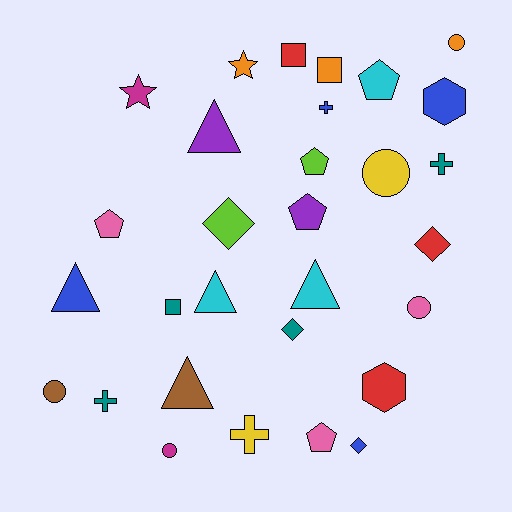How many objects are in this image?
There are 30 objects.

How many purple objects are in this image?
There are 2 purple objects.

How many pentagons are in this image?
There are 5 pentagons.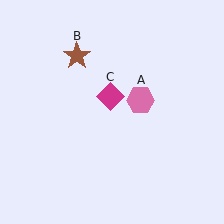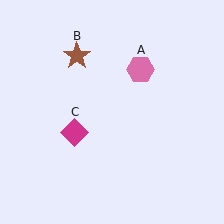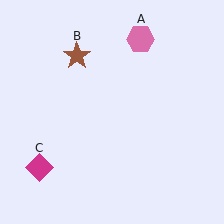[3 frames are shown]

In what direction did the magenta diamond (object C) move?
The magenta diamond (object C) moved down and to the left.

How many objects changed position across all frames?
2 objects changed position: pink hexagon (object A), magenta diamond (object C).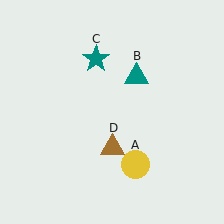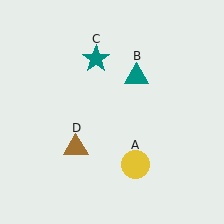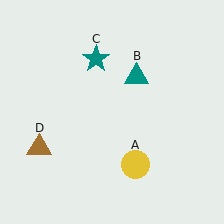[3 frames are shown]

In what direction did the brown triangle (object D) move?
The brown triangle (object D) moved left.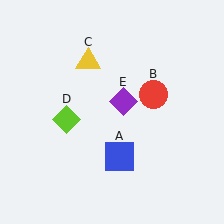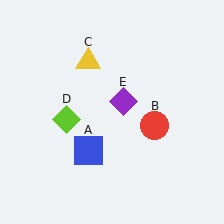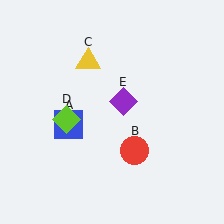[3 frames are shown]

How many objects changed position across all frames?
2 objects changed position: blue square (object A), red circle (object B).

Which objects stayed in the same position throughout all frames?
Yellow triangle (object C) and lime diamond (object D) and purple diamond (object E) remained stationary.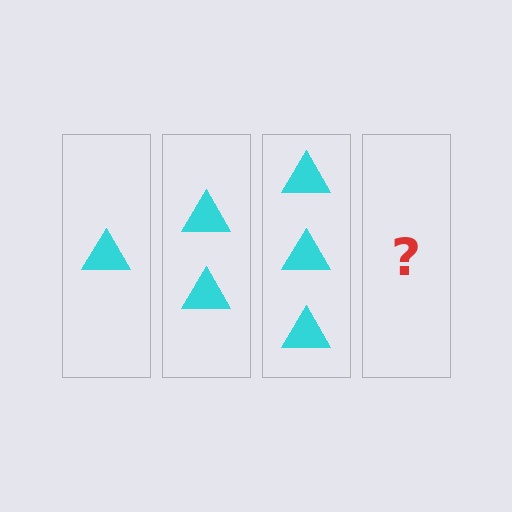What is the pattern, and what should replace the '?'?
The pattern is that each step adds one more triangle. The '?' should be 4 triangles.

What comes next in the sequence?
The next element should be 4 triangles.